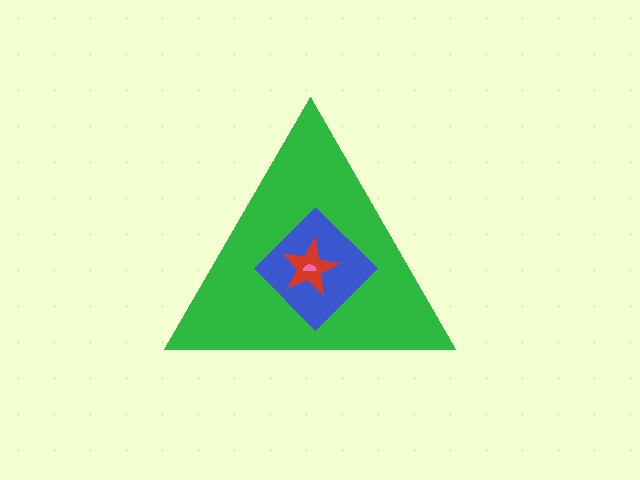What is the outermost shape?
The green triangle.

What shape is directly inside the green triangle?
The blue diamond.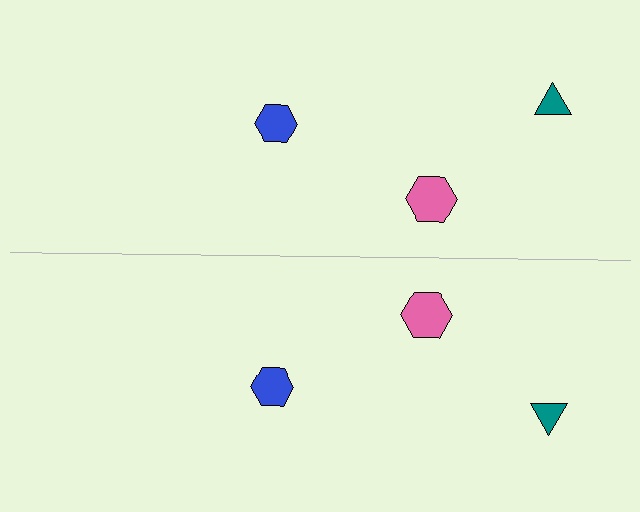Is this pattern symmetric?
Yes, this pattern has bilateral (reflection) symmetry.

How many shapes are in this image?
There are 6 shapes in this image.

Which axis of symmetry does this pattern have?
The pattern has a horizontal axis of symmetry running through the center of the image.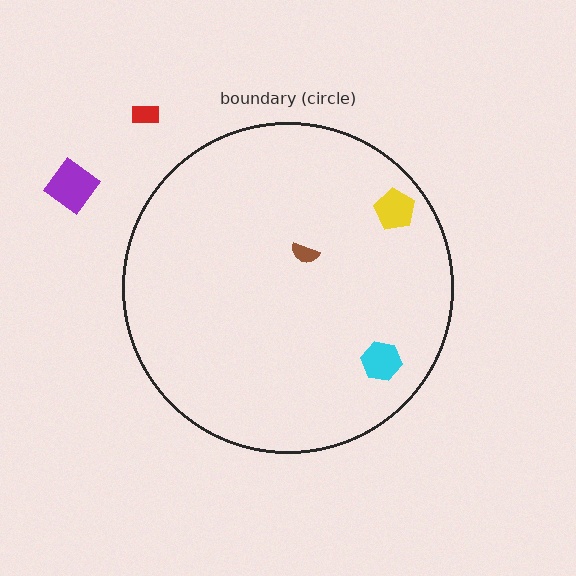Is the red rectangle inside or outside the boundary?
Outside.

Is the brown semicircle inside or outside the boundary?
Inside.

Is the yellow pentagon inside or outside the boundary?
Inside.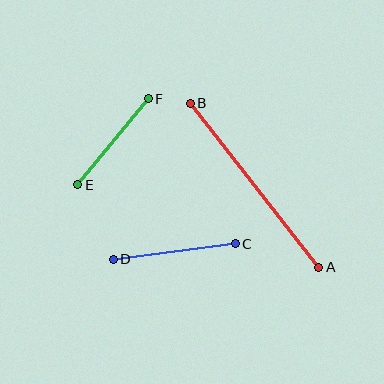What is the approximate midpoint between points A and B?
The midpoint is at approximately (255, 185) pixels.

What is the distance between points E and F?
The distance is approximately 111 pixels.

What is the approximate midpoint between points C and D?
The midpoint is at approximately (174, 252) pixels.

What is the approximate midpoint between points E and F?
The midpoint is at approximately (113, 142) pixels.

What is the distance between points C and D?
The distance is approximately 123 pixels.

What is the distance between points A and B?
The distance is approximately 208 pixels.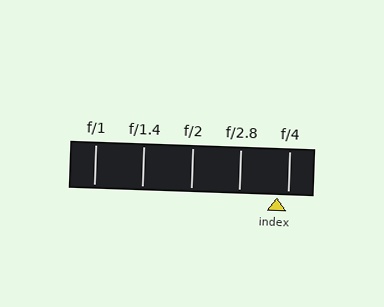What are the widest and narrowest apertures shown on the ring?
The widest aperture shown is f/1 and the narrowest is f/4.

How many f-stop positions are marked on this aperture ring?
There are 5 f-stop positions marked.